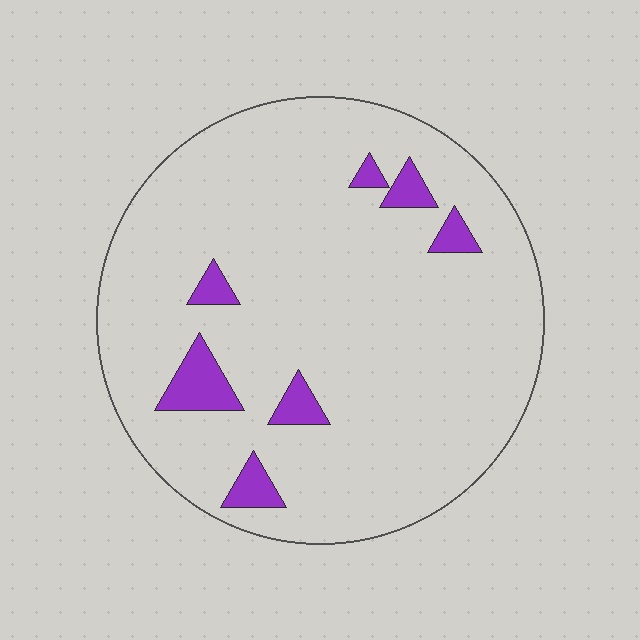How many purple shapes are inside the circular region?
7.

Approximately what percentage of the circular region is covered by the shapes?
Approximately 10%.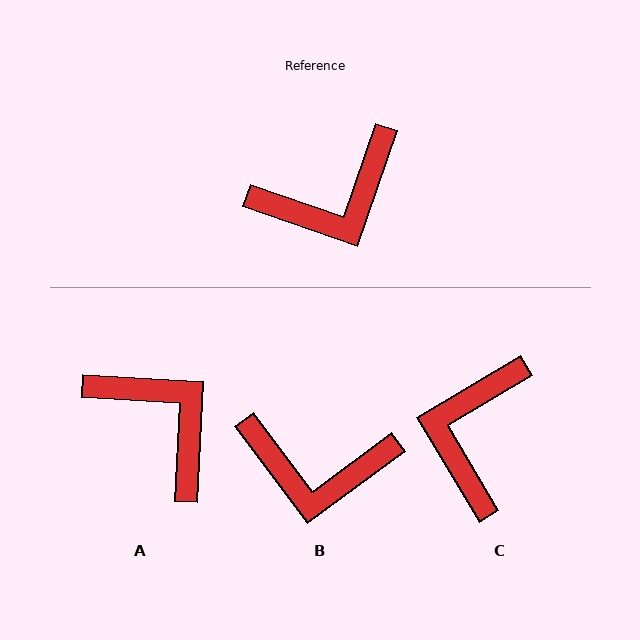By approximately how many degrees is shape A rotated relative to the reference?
Approximately 106 degrees counter-clockwise.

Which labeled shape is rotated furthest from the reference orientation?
C, about 130 degrees away.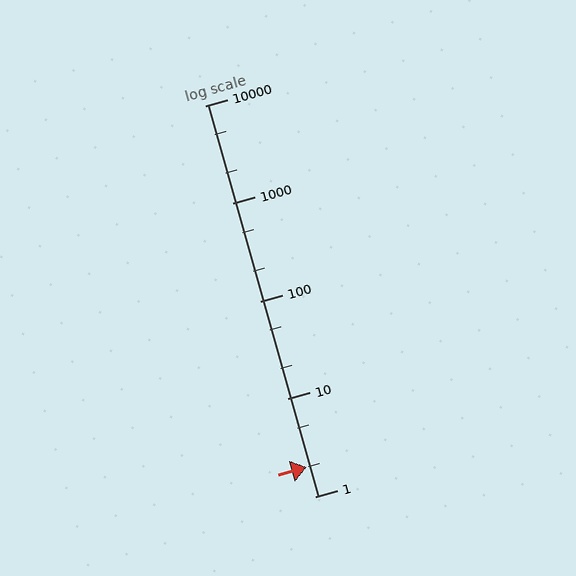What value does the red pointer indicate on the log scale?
The pointer indicates approximately 2.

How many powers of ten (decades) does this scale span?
The scale spans 4 decades, from 1 to 10000.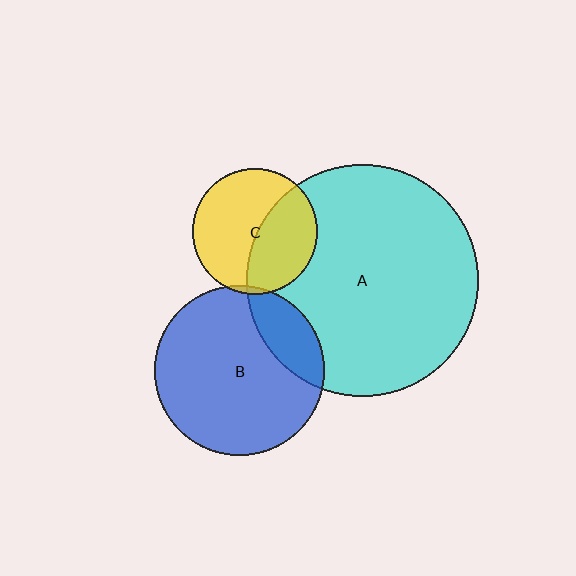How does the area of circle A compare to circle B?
Approximately 1.9 times.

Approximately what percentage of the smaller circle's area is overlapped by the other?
Approximately 20%.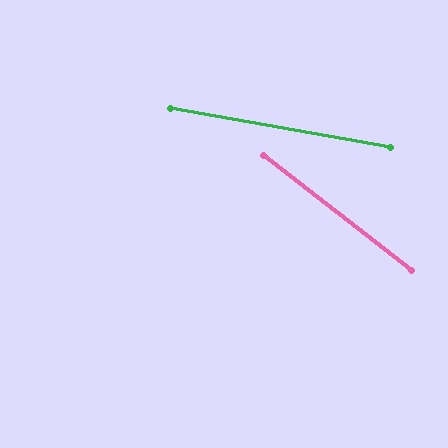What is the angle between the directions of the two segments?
Approximately 28 degrees.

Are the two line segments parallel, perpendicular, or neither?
Neither parallel nor perpendicular — they differ by about 28°.